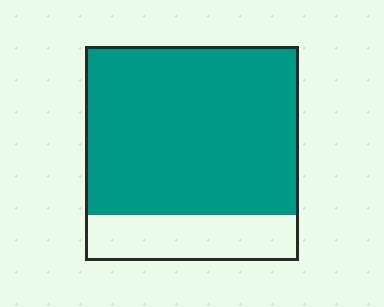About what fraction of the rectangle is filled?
About four fifths (4/5).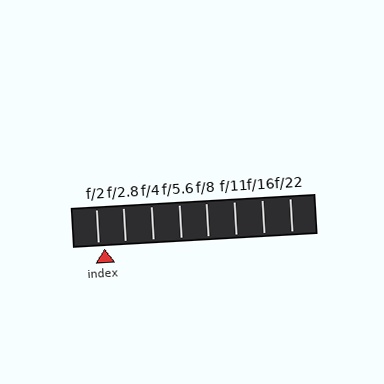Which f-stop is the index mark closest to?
The index mark is closest to f/2.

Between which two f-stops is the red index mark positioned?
The index mark is between f/2 and f/2.8.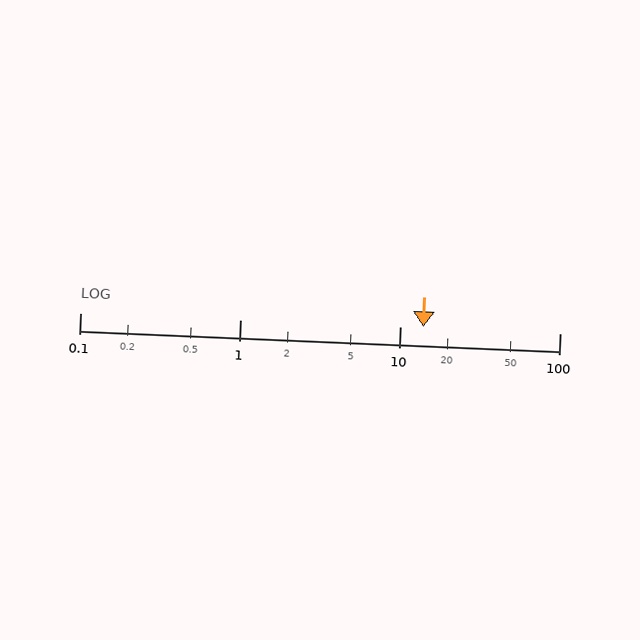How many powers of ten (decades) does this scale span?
The scale spans 3 decades, from 0.1 to 100.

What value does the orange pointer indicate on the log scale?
The pointer indicates approximately 14.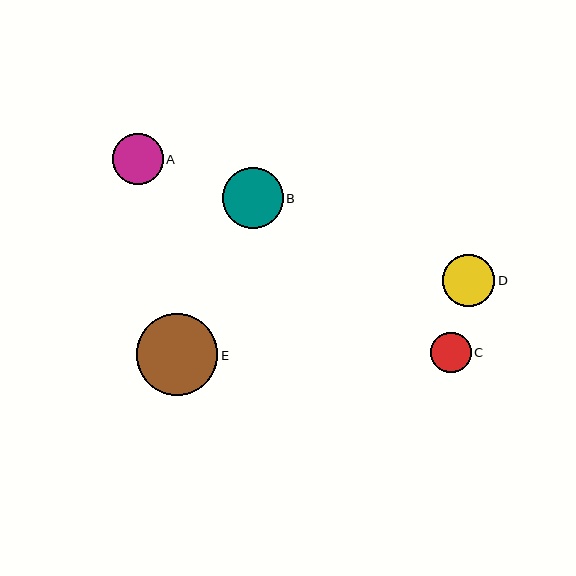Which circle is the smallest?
Circle C is the smallest with a size of approximately 40 pixels.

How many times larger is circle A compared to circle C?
Circle A is approximately 1.3 times the size of circle C.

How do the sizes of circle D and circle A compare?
Circle D and circle A are approximately the same size.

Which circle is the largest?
Circle E is the largest with a size of approximately 81 pixels.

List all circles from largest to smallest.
From largest to smallest: E, B, D, A, C.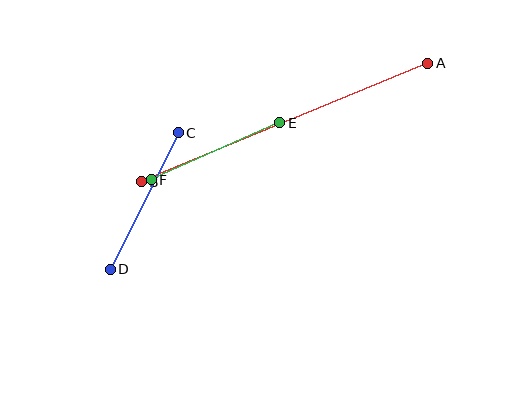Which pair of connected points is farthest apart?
Points A and B are farthest apart.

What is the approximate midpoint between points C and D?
The midpoint is at approximately (144, 201) pixels.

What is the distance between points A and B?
The distance is approximately 311 pixels.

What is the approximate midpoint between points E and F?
The midpoint is at approximately (216, 151) pixels.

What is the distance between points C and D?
The distance is approximately 153 pixels.